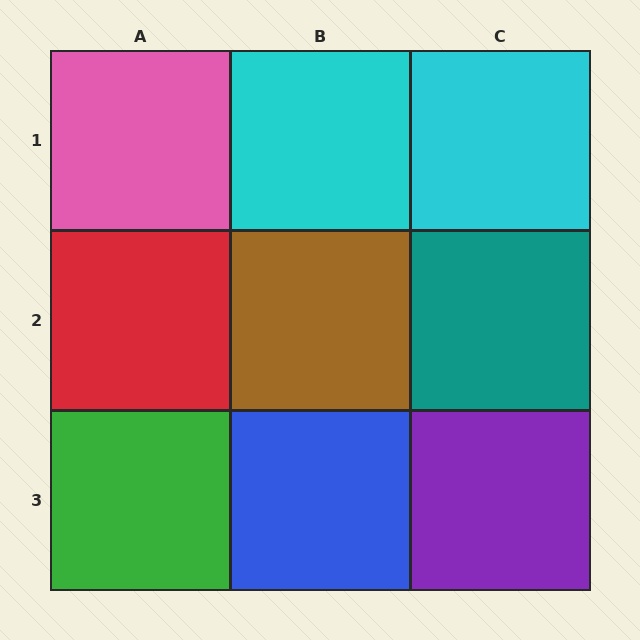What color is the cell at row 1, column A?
Pink.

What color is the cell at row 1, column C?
Cyan.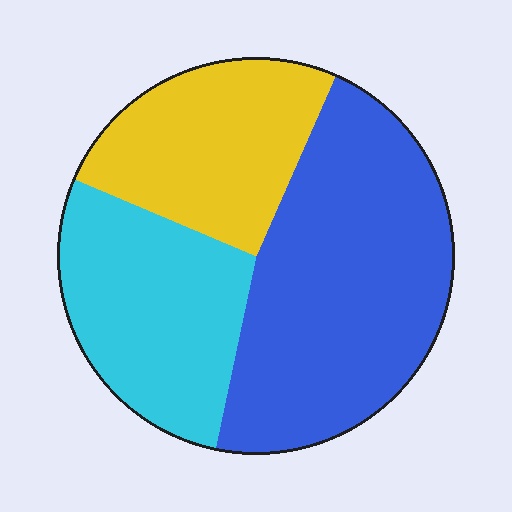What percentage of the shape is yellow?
Yellow takes up between a quarter and a half of the shape.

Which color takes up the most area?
Blue, at roughly 45%.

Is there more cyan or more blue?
Blue.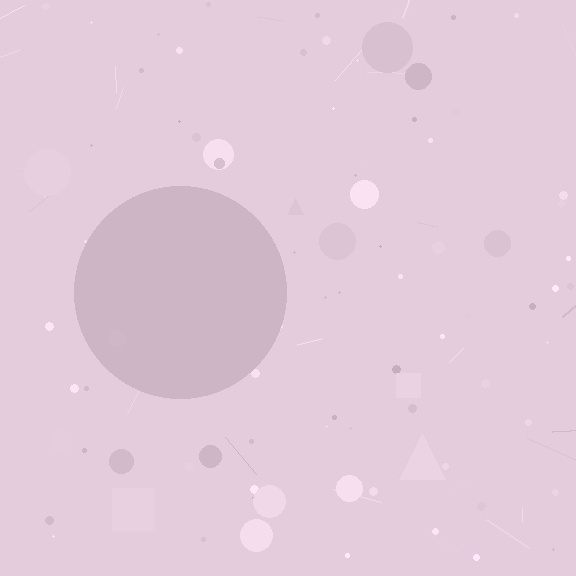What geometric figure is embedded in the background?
A circle is embedded in the background.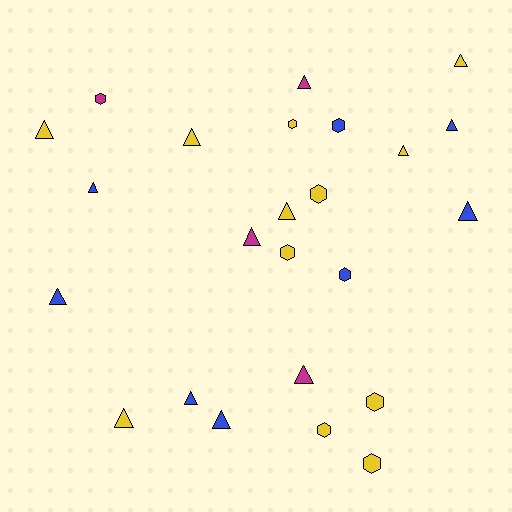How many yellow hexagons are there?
There are 6 yellow hexagons.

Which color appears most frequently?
Yellow, with 12 objects.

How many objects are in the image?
There are 24 objects.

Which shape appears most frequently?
Triangle, with 15 objects.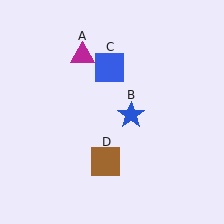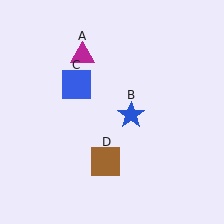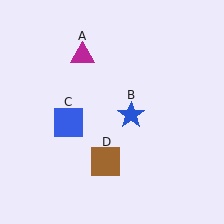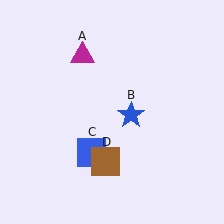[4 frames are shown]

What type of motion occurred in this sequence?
The blue square (object C) rotated counterclockwise around the center of the scene.